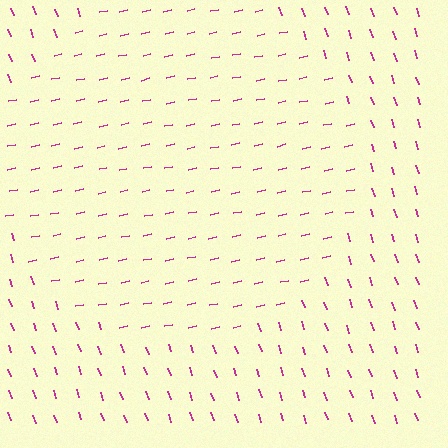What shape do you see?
I see a circle.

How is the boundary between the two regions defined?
The boundary is defined purely by a change in line orientation (approximately 83 degrees difference). All lines are the same color and thickness.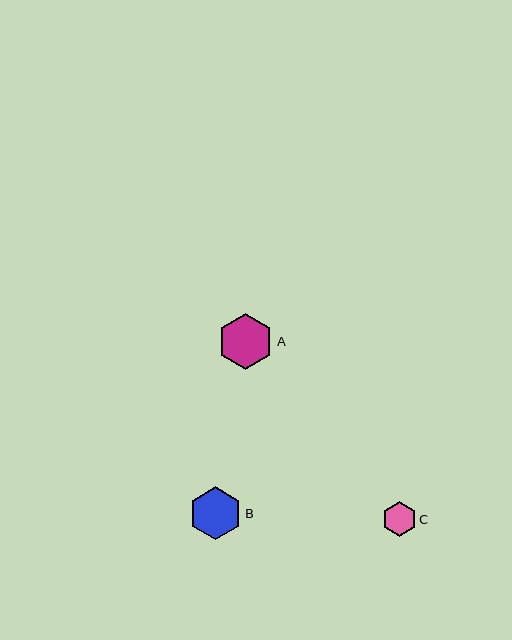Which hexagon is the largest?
Hexagon A is the largest with a size of approximately 55 pixels.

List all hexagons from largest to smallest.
From largest to smallest: A, B, C.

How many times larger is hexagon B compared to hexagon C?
Hexagon B is approximately 1.5 times the size of hexagon C.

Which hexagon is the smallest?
Hexagon C is the smallest with a size of approximately 35 pixels.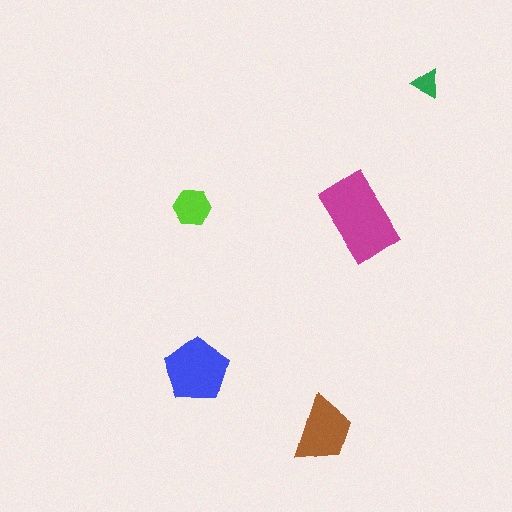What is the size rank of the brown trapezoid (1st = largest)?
3rd.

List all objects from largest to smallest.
The magenta rectangle, the blue pentagon, the brown trapezoid, the lime hexagon, the green triangle.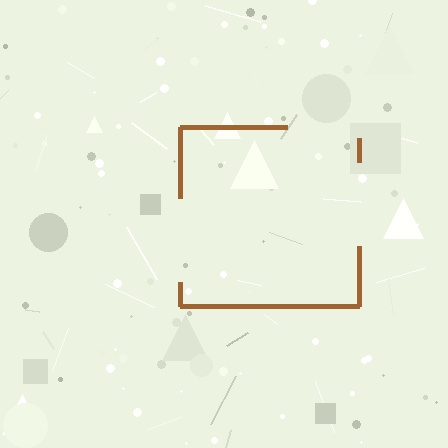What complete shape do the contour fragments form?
The contour fragments form a square.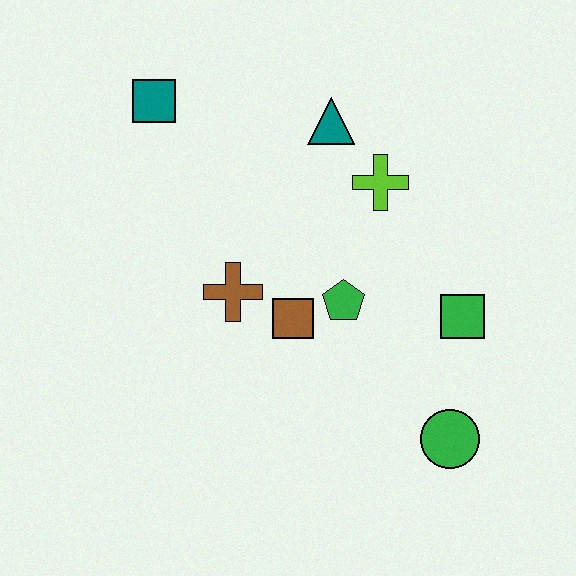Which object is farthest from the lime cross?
The green circle is farthest from the lime cross.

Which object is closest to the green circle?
The green square is closest to the green circle.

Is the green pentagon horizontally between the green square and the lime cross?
No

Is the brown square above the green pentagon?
No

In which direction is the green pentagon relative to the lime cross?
The green pentagon is below the lime cross.